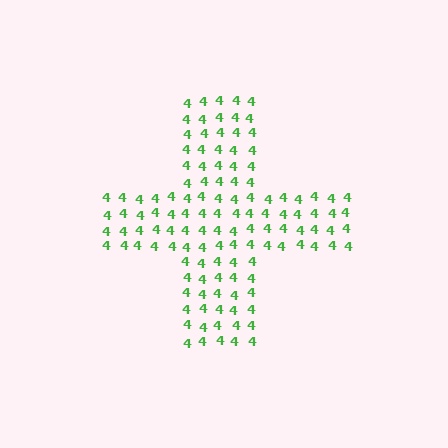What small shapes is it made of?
It is made of small digit 4's.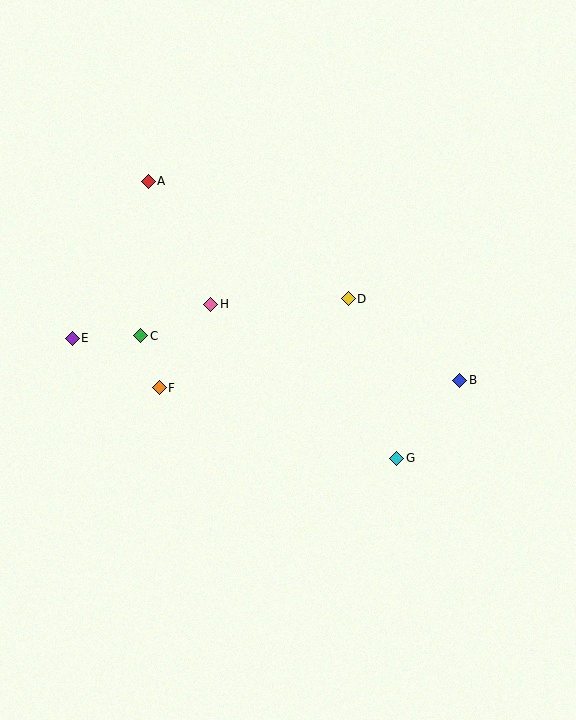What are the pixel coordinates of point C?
Point C is at (141, 336).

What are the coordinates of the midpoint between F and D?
The midpoint between F and D is at (254, 343).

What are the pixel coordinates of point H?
Point H is at (211, 304).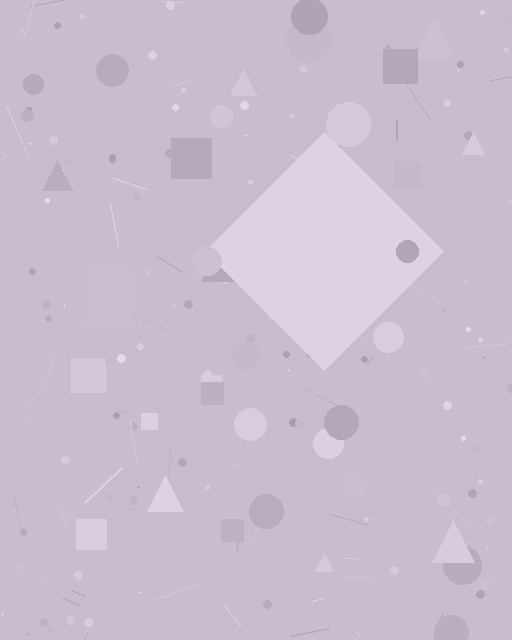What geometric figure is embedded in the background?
A diamond is embedded in the background.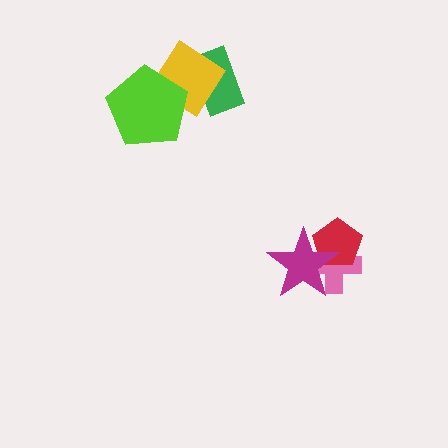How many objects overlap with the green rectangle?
1 object overlaps with the green rectangle.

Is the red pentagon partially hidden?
Yes, it is partially covered by another shape.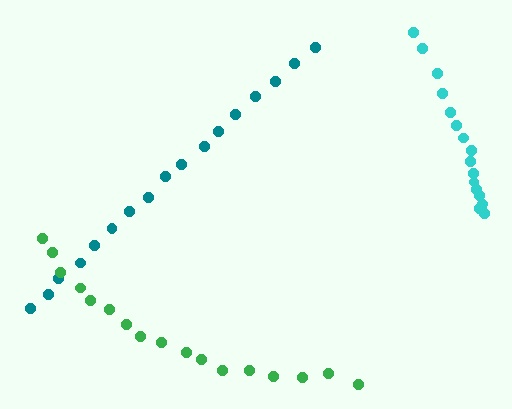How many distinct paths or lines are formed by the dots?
There are 3 distinct paths.